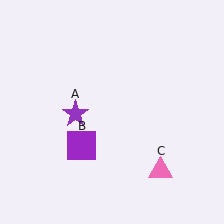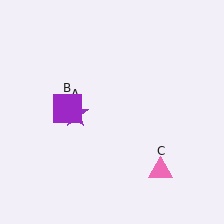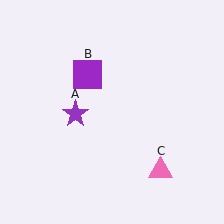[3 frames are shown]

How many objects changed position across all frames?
1 object changed position: purple square (object B).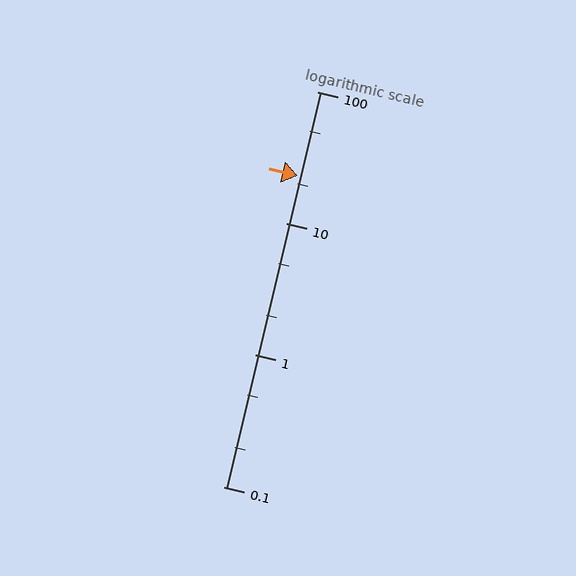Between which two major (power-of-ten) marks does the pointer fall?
The pointer is between 10 and 100.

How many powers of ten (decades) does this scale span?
The scale spans 3 decades, from 0.1 to 100.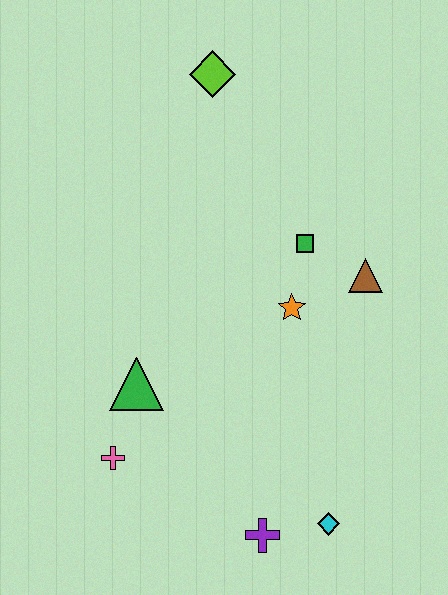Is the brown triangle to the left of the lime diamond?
No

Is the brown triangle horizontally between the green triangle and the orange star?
No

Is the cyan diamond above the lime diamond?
No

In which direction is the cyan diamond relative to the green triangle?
The cyan diamond is to the right of the green triangle.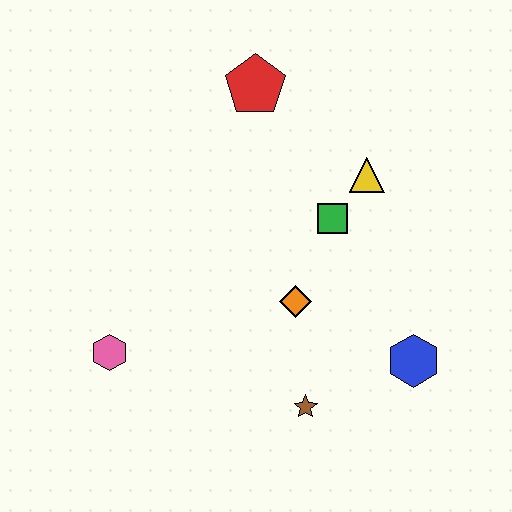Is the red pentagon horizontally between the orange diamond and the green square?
No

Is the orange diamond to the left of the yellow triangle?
Yes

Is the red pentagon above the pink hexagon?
Yes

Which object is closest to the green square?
The yellow triangle is closest to the green square.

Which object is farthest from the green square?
The pink hexagon is farthest from the green square.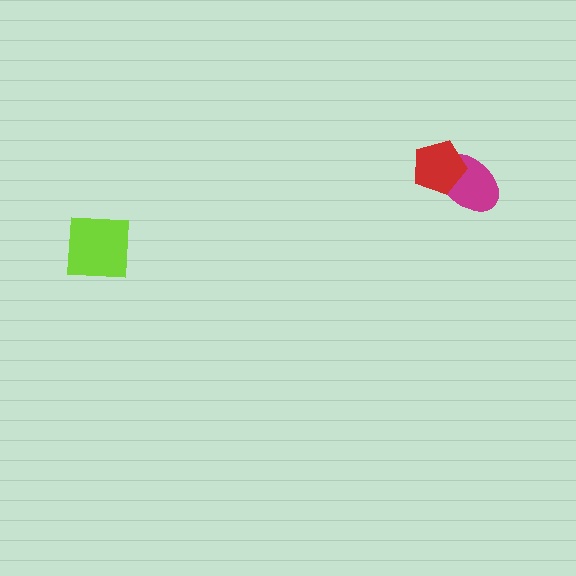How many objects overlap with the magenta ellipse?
1 object overlaps with the magenta ellipse.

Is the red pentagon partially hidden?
No, no other shape covers it.